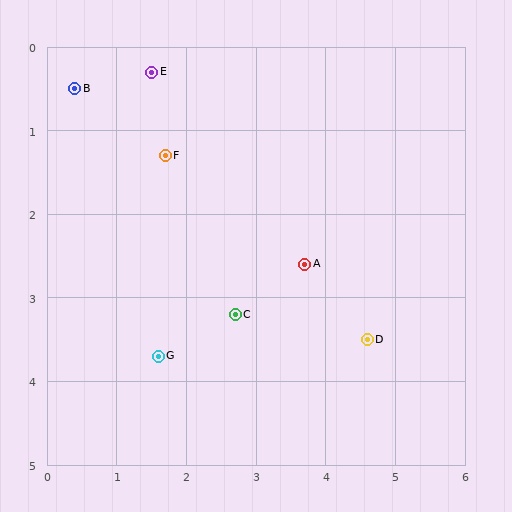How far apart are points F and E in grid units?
Points F and E are about 1.0 grid units apart.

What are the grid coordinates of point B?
Point B is at approximately (0.4, 0.5).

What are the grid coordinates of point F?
Point F is at approximately (1.7, 1.3).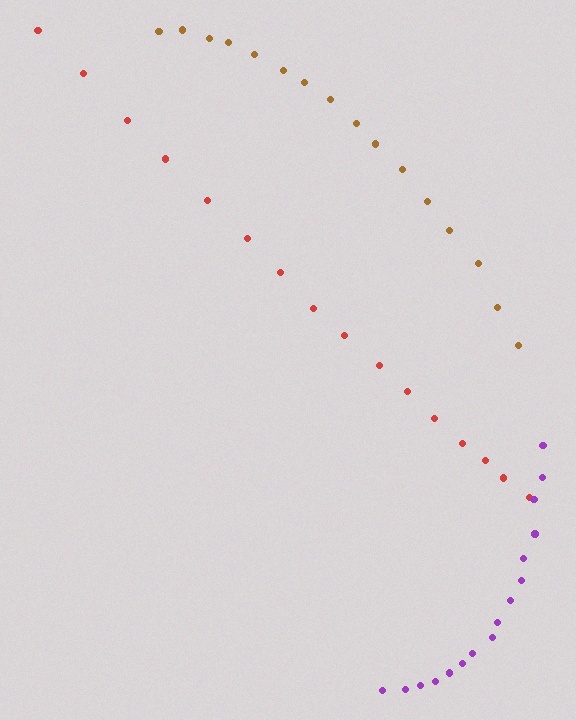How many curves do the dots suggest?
There are 3 distinct paths.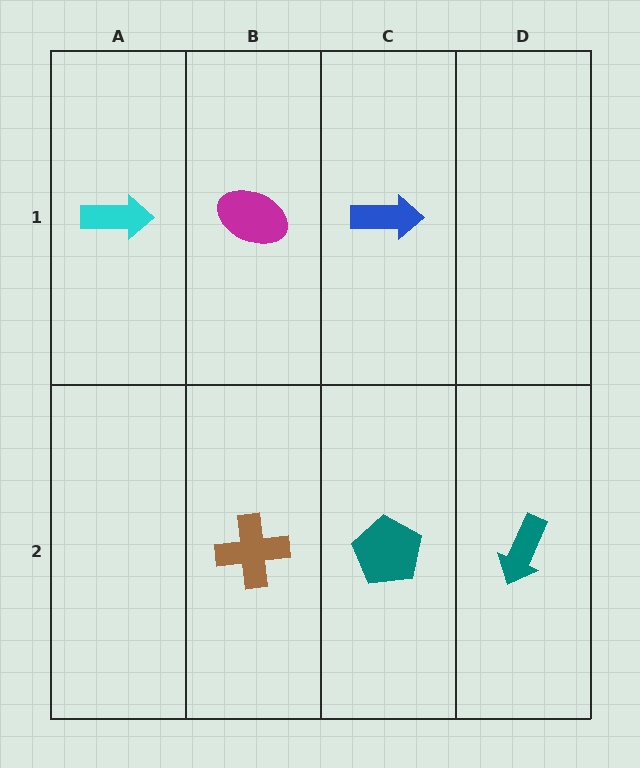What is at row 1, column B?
A magenta ellipse.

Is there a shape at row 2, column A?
No, that cell is empty.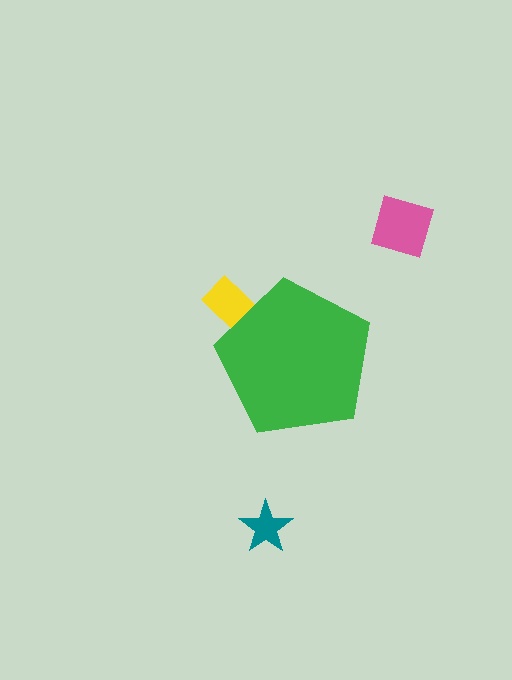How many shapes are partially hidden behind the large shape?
1 shape is partially hidden.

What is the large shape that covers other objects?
A green pentagon.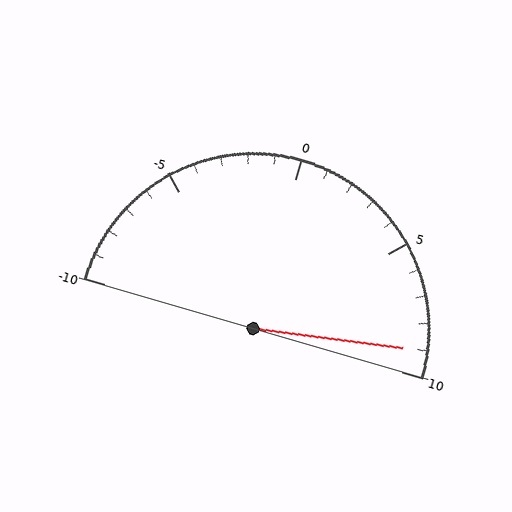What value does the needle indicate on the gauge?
The needle indicates approximately 9.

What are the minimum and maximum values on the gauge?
The gauge ranges from -10 to 10.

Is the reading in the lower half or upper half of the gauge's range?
The reading is in the upper half of the range (-10 to 10).